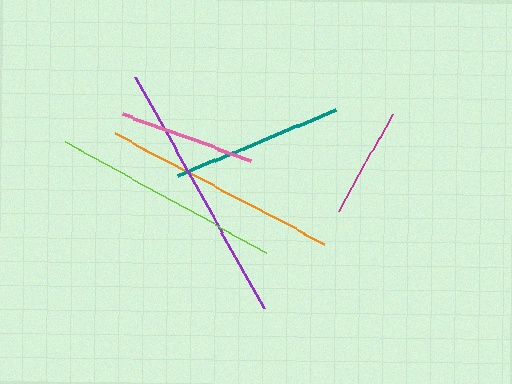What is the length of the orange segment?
The orange segment is approximately 237 pixels long.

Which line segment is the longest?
The purple line is the longest at approximately 265 pixels.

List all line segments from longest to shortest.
From longest to shortest: purple, orange, lime, teal, pink, magenta.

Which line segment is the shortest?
The magenta line is the shortest at approximately 112 pixels.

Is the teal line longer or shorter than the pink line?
The teal line is longer than the pink line.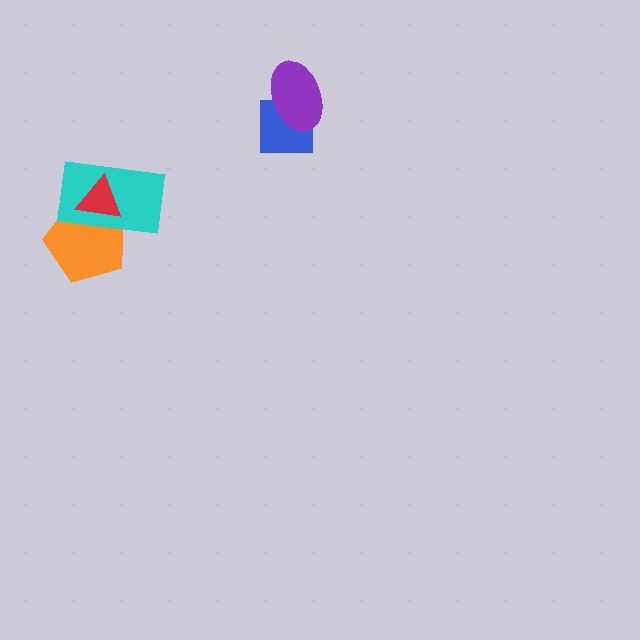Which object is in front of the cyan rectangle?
The red triangle is in front of the cyan rectangle.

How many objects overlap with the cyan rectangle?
2 objects overlap with the cyan rectangle.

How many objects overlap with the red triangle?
2 objects overlap with the red triangle.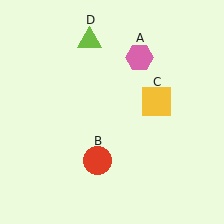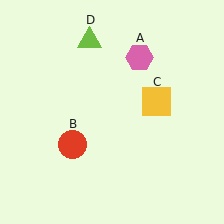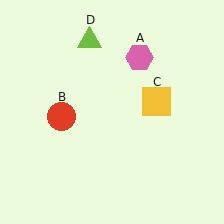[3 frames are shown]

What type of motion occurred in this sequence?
The red circle (object B) rotated clockwise around the center of the scene.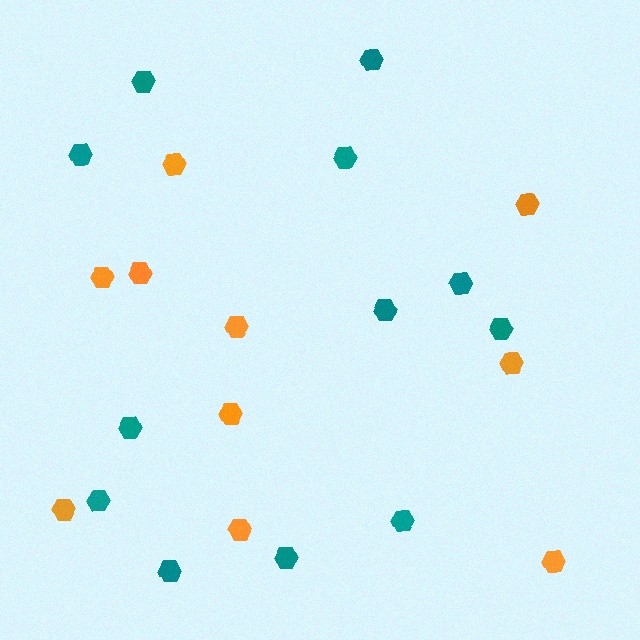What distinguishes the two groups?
There are 2 groups: one group of orange hexagons (10) and one group of teal hexagons (12).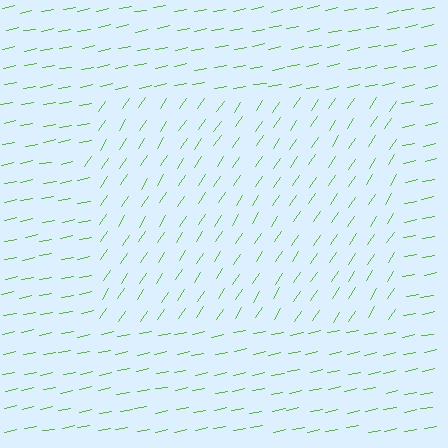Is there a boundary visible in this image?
Yes, there is a texture boundary formed by a change in line orientation.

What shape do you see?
I see a rectangle.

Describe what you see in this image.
The image is filled with small lime line segments. A rectangle region in the image has lines oriented differently from the surrounding lines, creating a visible texture boundary.